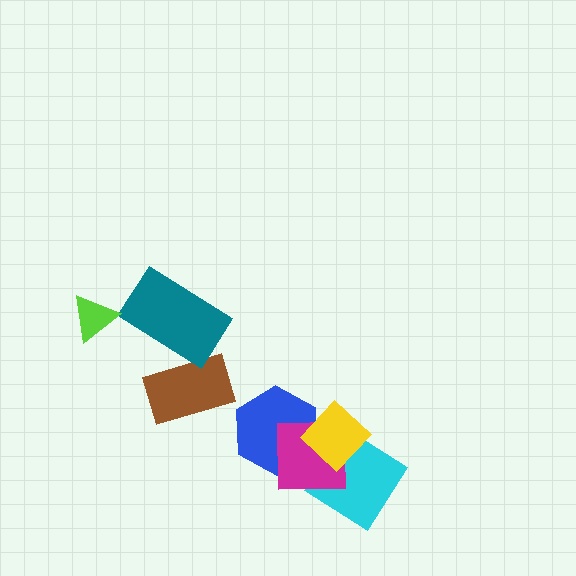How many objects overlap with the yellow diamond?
3 objects overlap with the yellow diamond.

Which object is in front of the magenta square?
The yellow diamond is in front of the magenta square.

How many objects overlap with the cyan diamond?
2 objects overlap with the cyan diamond.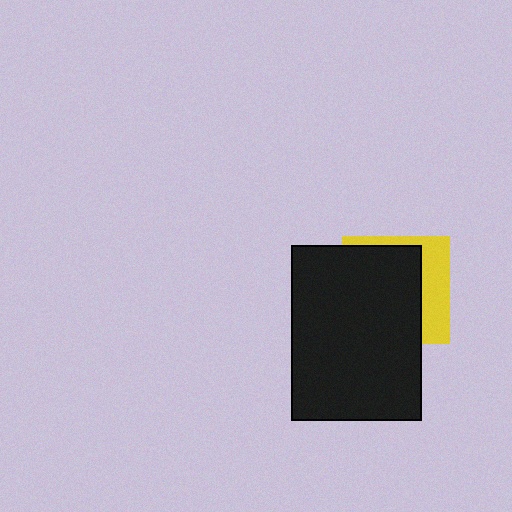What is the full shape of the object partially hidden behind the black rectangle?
The partially hidden object is a yellow square.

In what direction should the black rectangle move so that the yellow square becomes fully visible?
The black rectangle should move left. That is the shortest direction to clear the overlap and leave the yellow square fully visible.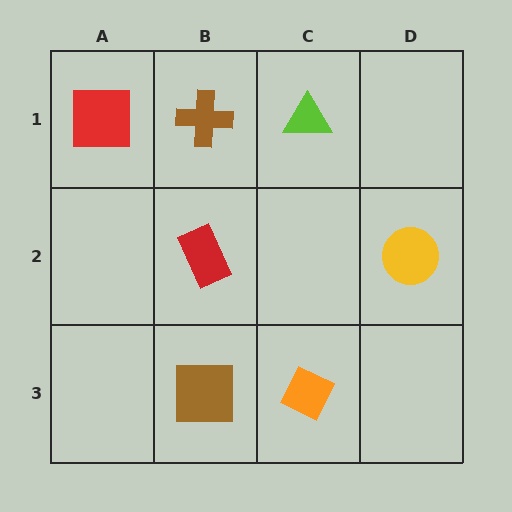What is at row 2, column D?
A yellow circle.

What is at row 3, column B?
A brown square.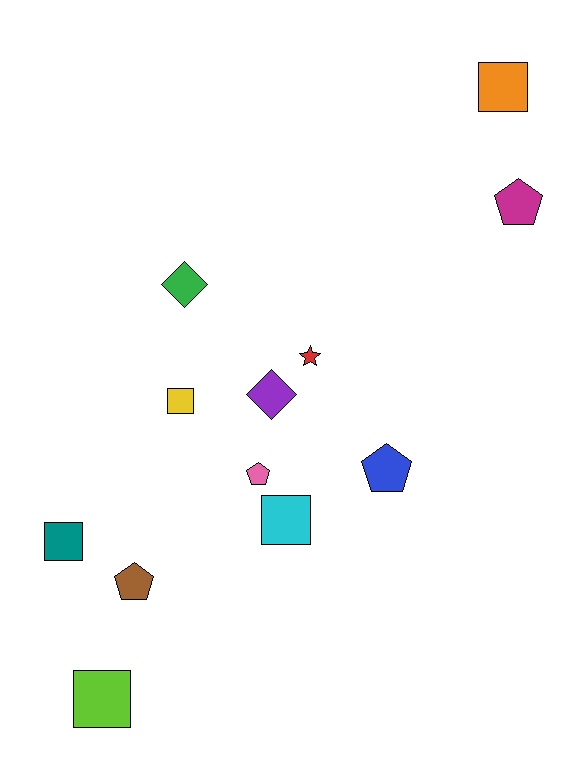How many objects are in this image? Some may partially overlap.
There are 12 objects.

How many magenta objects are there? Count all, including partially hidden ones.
There is 1 magenta object.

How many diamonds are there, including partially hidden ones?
There are 2 diamonds.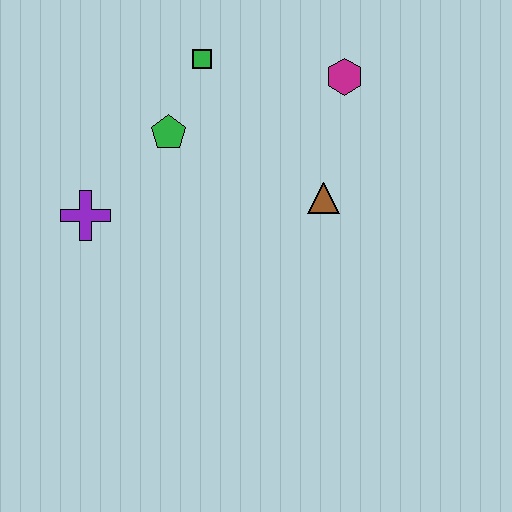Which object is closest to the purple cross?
The green pentagon is closest to the purple cross.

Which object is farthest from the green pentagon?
The magenta hexagon is farthest from the green pentagon.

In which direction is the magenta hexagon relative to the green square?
The magenta hexagon is to the right of the green square.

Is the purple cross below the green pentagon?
Yes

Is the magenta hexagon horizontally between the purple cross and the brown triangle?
No